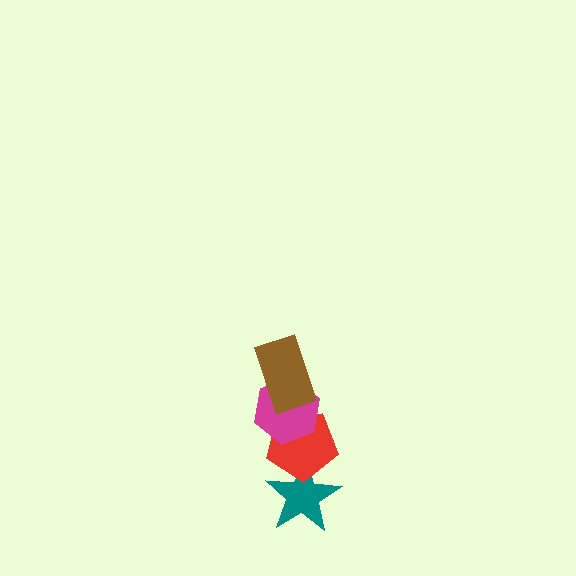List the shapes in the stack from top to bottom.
From top to bottom: the brown rectangle, the magenta hexagon, the red pentagon, the teal star.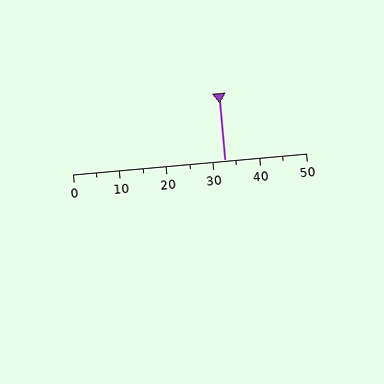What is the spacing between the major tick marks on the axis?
The major ticks are spaced 10 apart.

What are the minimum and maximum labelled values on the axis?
The axis runs from 0 to 50.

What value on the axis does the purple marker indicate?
The marker indicates approximately 32.5.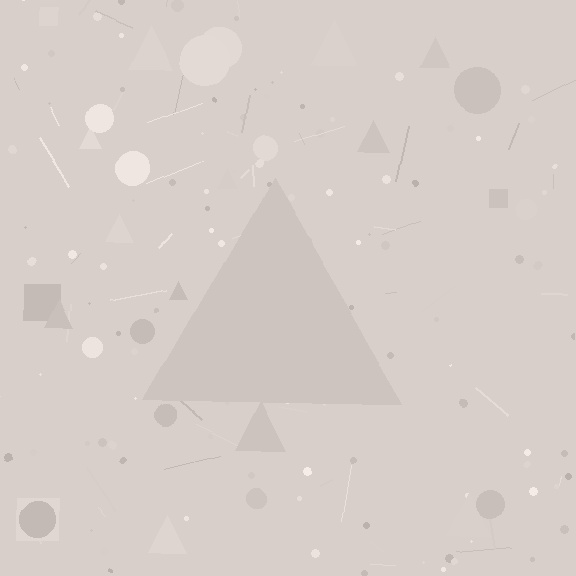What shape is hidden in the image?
A triangle is hidden in the image.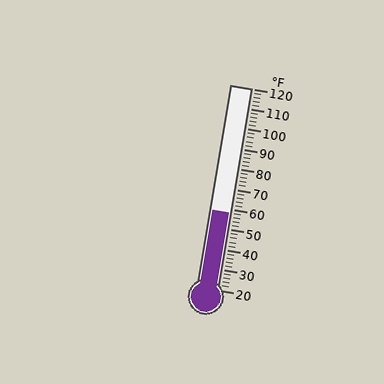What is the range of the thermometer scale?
The thermometer scale ranges from 20°F to 120°F.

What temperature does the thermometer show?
The thermometer shows approximately 58°F.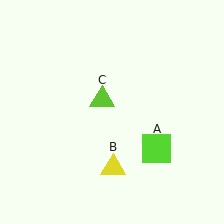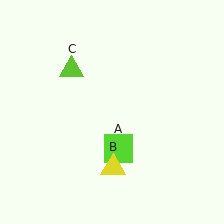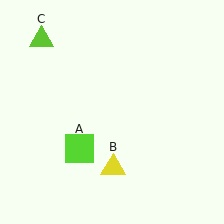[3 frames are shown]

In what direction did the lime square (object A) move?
The lime square (object A) moved left.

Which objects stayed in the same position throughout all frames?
Yellow triangle (object B) remained stationary.